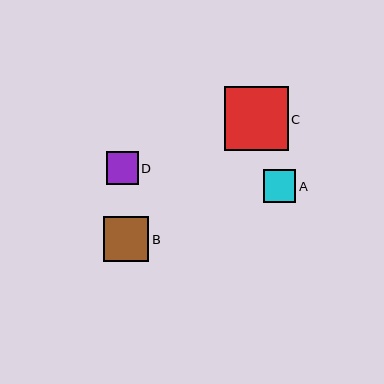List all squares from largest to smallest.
From largest to smallest: C, B, A, D.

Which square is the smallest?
Square D is the smallest with a size of approximately 32 pixels.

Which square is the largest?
Square C is the largest with a size of approximately 63 pixels.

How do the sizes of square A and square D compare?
Square A and square D are approximately the same size.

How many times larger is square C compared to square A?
Square C is approximately 2.0 times the size of square A.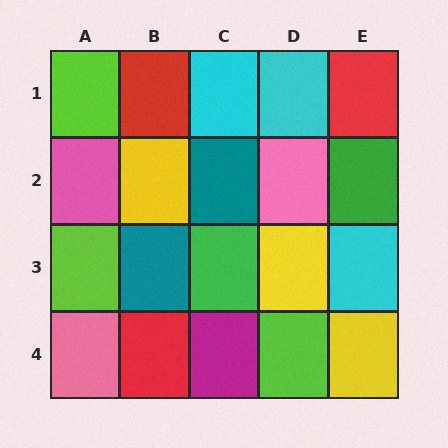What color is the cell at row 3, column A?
Lime.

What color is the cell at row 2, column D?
Pink.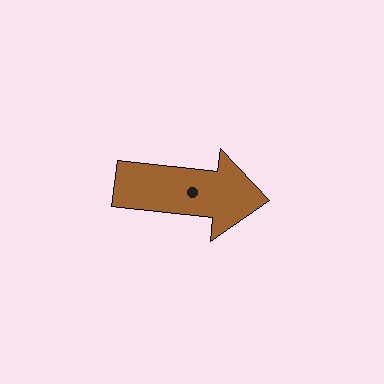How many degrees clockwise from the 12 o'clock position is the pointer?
Approximately 96 degrees.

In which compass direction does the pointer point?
East.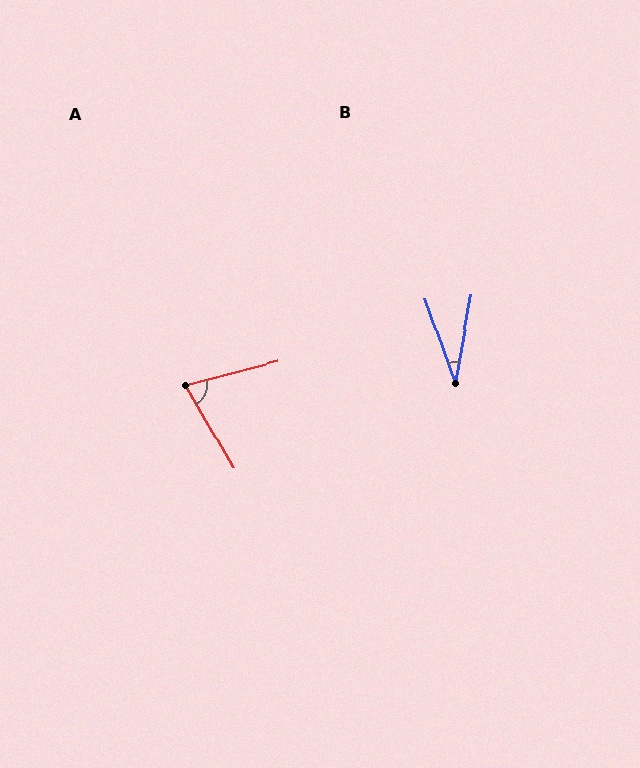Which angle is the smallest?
B, at approximately 29 degrees.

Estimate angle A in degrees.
Approximately 74 degrees.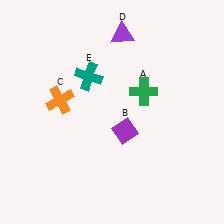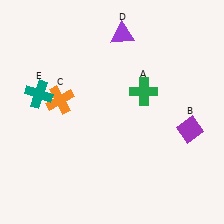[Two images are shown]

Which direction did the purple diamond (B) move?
The purple diamond (B) moved right.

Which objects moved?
The objects that moved are: the purple diamond (B), the teal cross (E).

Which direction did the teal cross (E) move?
The teal cross (E) moved left.